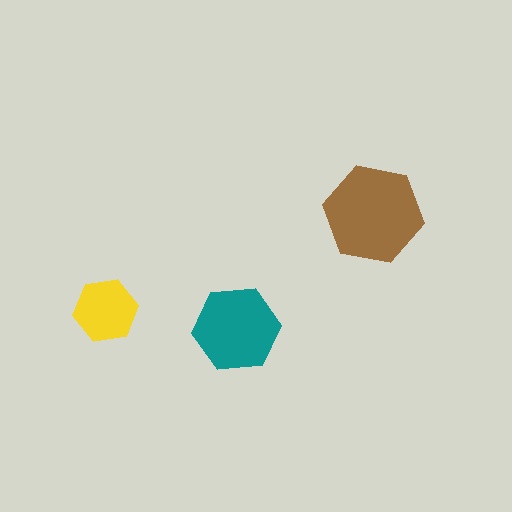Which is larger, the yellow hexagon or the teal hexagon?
The teal one.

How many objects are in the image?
There are 3 objects in the image.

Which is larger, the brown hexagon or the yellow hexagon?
The brown one.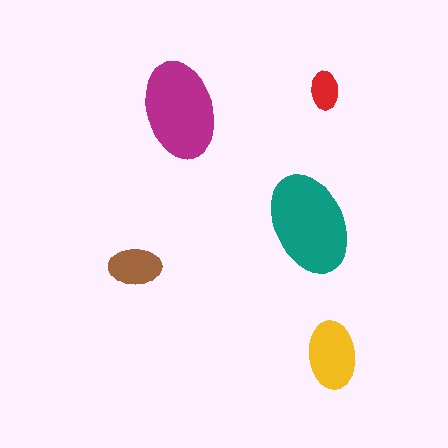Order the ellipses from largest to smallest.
the teal one, the magenta one, the yellow one, the brown one, the red one.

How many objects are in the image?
There are 5 objects in the image.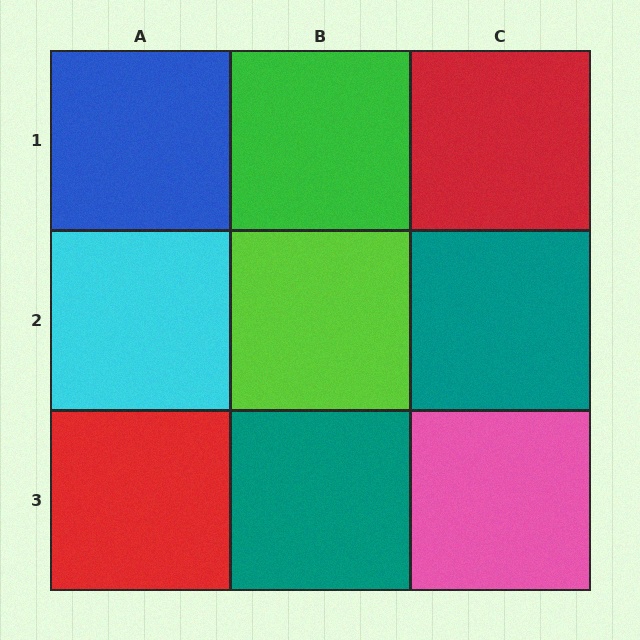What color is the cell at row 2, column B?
Lime.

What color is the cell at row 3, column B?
Teal.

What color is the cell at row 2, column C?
Teal.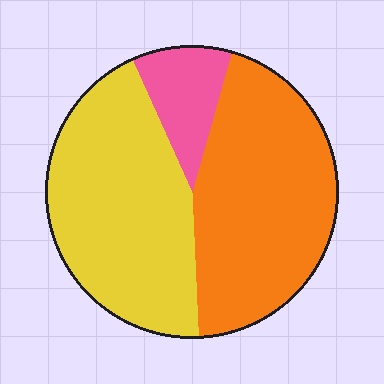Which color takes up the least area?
Pink, at roughly 10%.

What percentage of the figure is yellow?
Yellow takes up between a quarter and a half of the figure.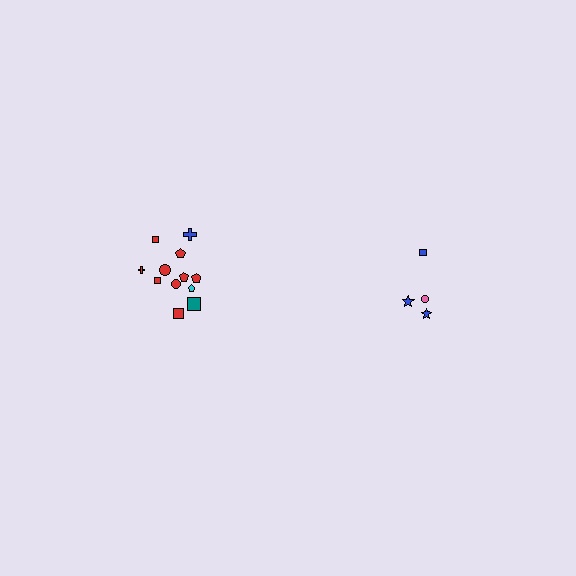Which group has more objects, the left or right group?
The left group.